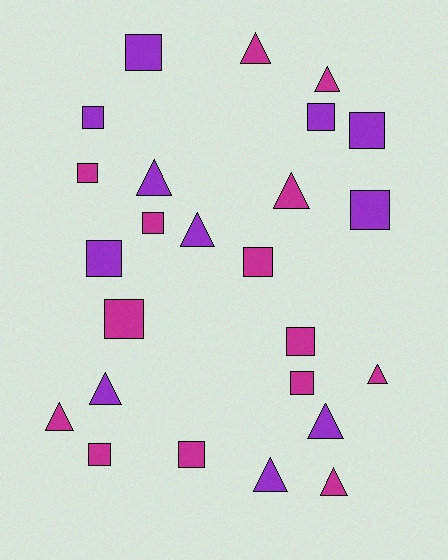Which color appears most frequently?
Magenta, with 14 objects.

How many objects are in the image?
There are 25 objects.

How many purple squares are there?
There are 6 purple squares.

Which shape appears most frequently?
Square, with 14 objects.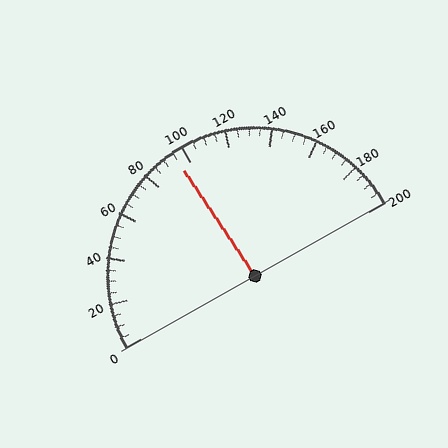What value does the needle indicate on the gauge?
The needle indicates approximately 95.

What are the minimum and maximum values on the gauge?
The gauge ranges from 0 to 200.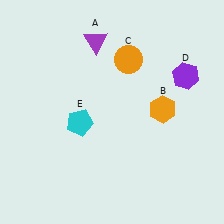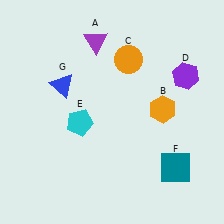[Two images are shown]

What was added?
A teal square (F), a blue triangle (G) were added in Image 2.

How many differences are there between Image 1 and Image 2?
There are 2 differences between the two images.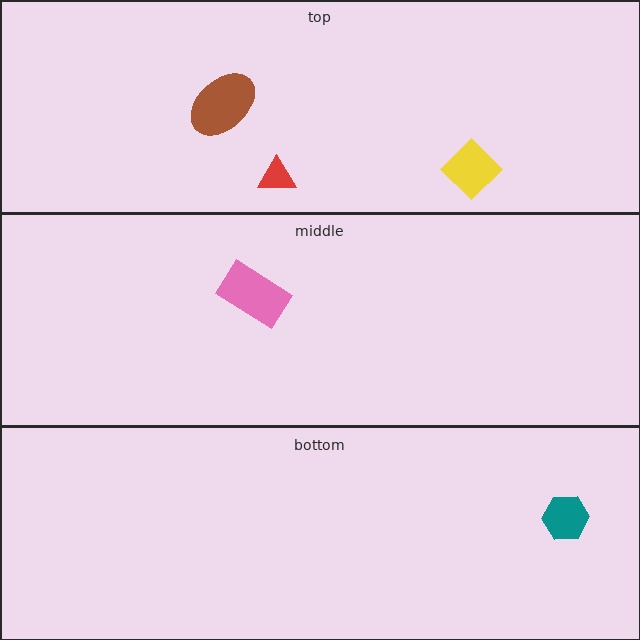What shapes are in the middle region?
The pink rectangle.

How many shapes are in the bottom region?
1.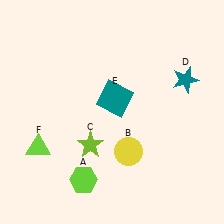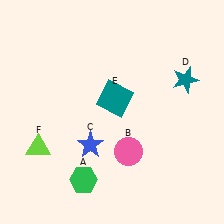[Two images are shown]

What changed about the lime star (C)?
In Image 1, C is lime. In Image 2, it changed to blue.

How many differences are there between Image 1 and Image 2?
There are 3 differences between the two images.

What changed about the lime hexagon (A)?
In Image 1, A is lime. In Image 2, it changed to green.